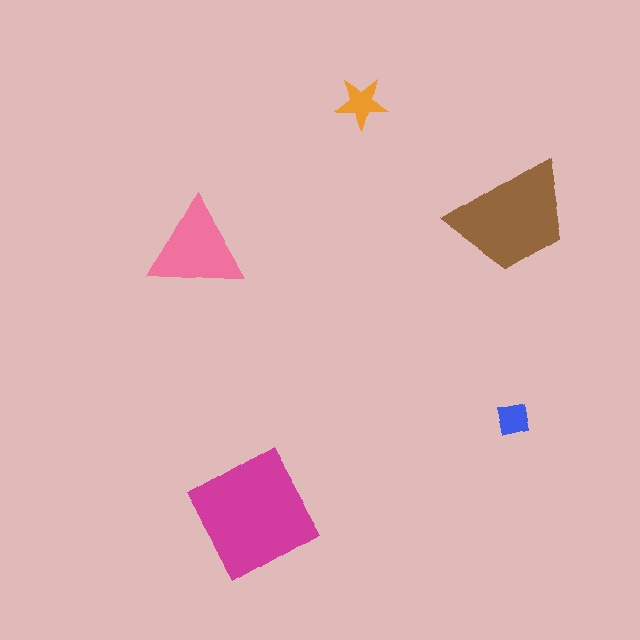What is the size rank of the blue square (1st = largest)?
5th.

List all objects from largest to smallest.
The magenta square, the brown trapezoid, the pink triangle, the orange star, the blue square.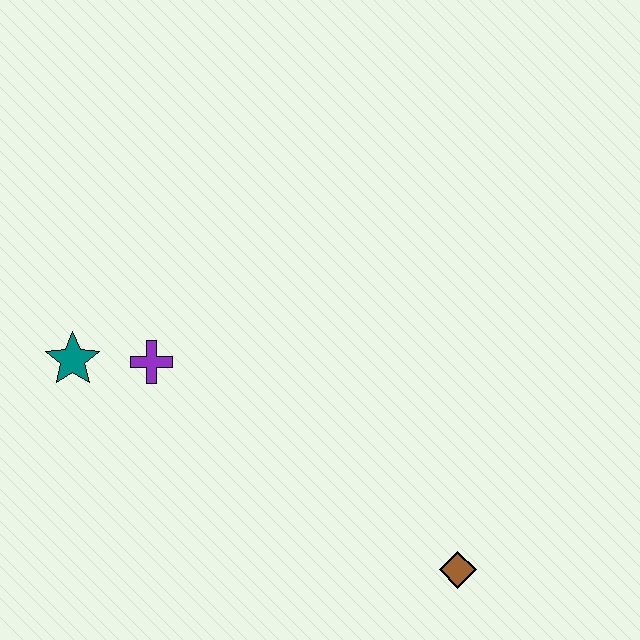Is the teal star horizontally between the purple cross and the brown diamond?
No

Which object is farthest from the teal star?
The brown diamond is farthest from the teal star.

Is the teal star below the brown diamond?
No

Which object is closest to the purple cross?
The teal star is closest to the purple cross.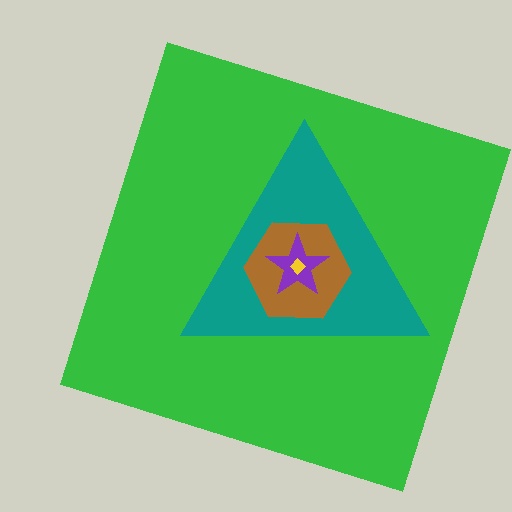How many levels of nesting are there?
5.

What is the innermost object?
The yellow diamond.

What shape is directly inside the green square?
The teal triangle.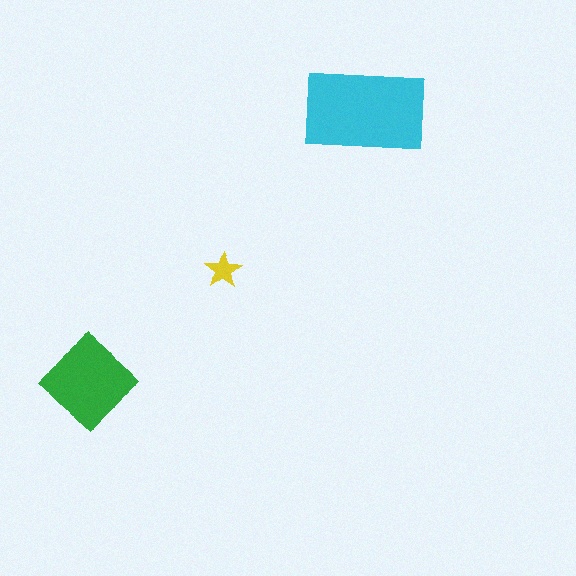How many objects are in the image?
There are 3 objects in the image.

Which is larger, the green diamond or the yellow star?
The green diamond.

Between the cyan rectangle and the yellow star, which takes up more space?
The cyan rectangle.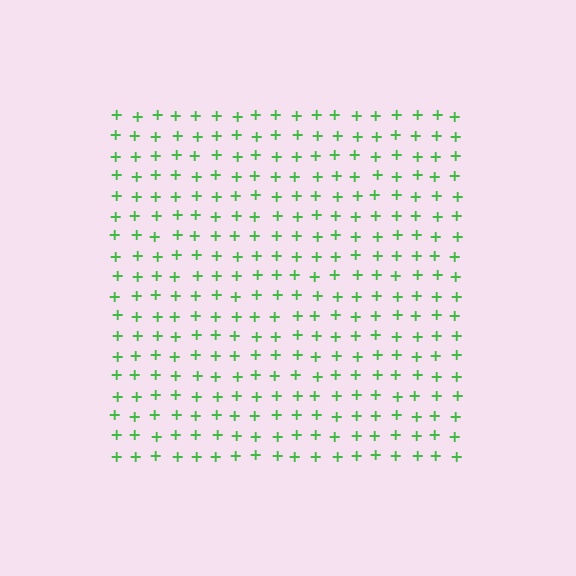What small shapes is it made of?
It is made of small plus signs.